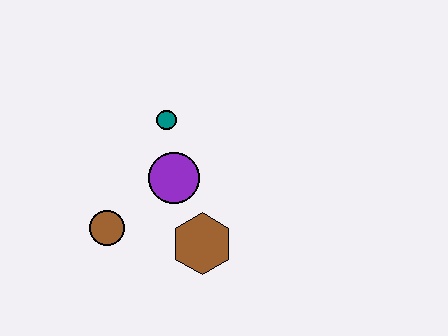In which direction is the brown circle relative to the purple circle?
The brown circle is to the left of the purple circle.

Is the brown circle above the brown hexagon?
Yes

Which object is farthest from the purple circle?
The brown circle is farthest from the purple circle.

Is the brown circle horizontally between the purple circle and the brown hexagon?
No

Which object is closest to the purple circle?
The teal circle is closest to the purple circle.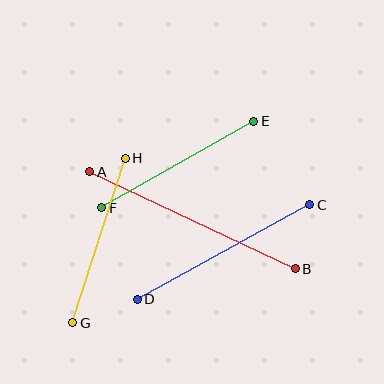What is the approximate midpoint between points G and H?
The midpoint is at approximately (99, 240) pixels.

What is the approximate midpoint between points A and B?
The midpoint is at approximately (193, 220) pixels.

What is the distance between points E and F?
The distance is approximately 175 pixels.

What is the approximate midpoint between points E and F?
The midpoint is at approximately (178, 164) pixels.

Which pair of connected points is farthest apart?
Points A and B are farthest apart.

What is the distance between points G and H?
The distance is approximately 173 pixels.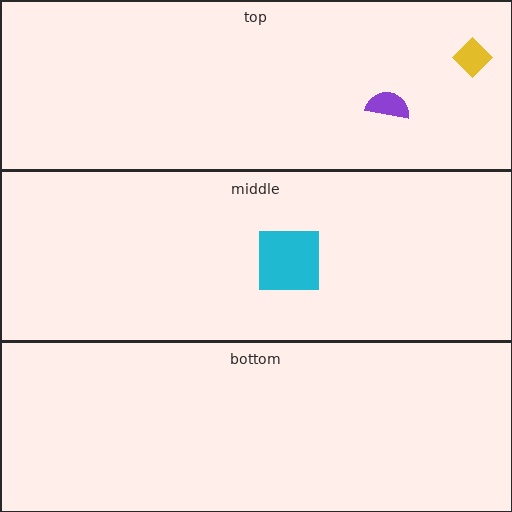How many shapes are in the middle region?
1.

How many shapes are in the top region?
2.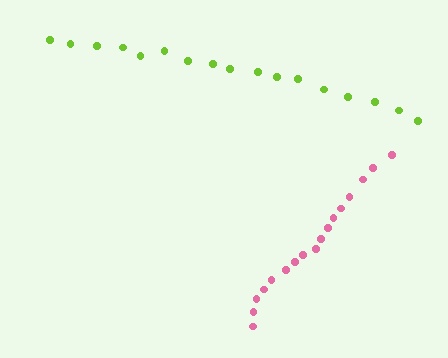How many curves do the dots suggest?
There are 2 distinct paths.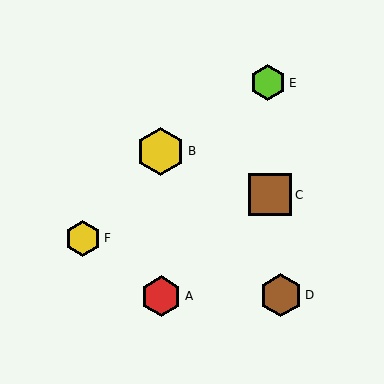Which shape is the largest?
The yellow hexagon (labeled B) is the largest.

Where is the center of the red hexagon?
The center of the red hexagon is at (161, 296).